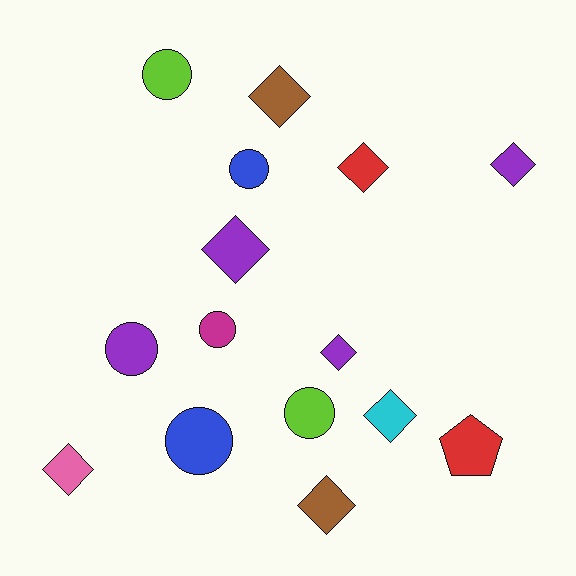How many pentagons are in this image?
There is 1 pentagon.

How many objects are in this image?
There are 15 objects.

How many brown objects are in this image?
There are 2 brown objects.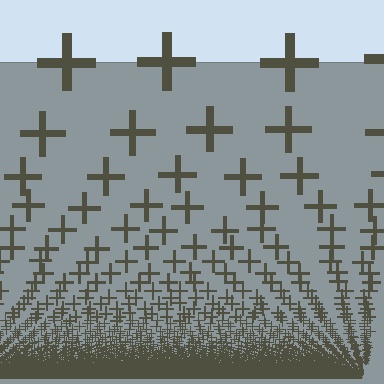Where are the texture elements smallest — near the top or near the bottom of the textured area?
Near the bottom.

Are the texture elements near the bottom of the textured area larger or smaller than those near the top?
Smaller. The gradient is inverted — elements near the bottom are smaller and denser.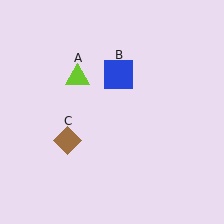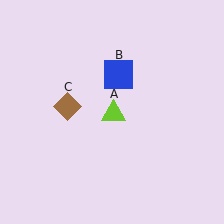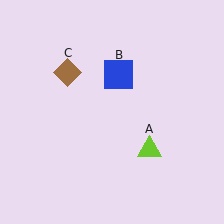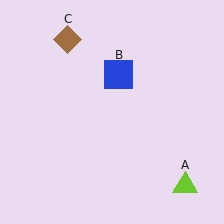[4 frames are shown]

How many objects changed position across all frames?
2 objects changed position: lime triangle (object A), brown diamond (object C).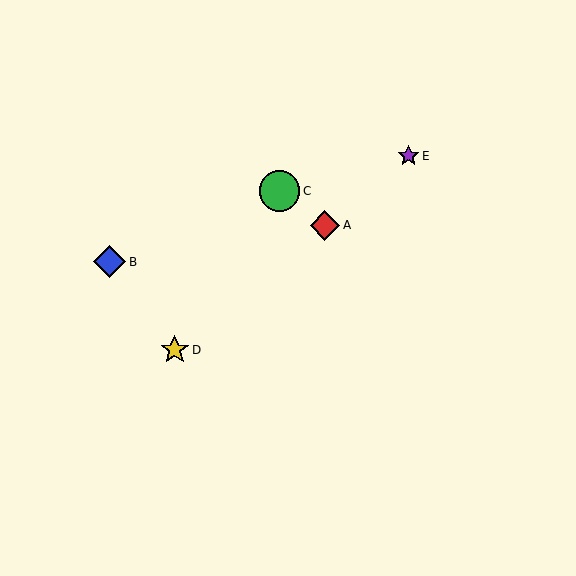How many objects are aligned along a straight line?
3 objects (A, D, E) are aligned along a straight line.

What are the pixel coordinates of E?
Object E is at (409, 156).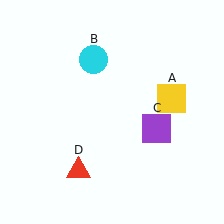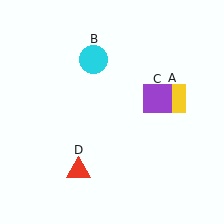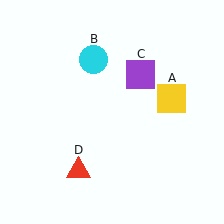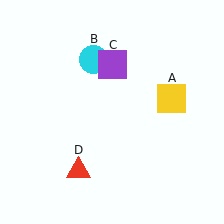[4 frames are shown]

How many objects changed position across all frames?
1 object changed position: purple square (object C).